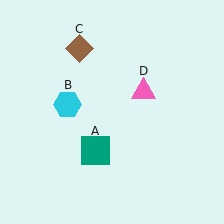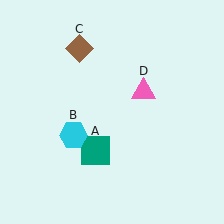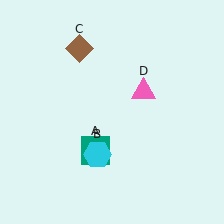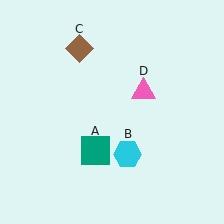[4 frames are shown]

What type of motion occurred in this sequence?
The cyan hexagon (object B) rotated counterclockwise around the center of the scene.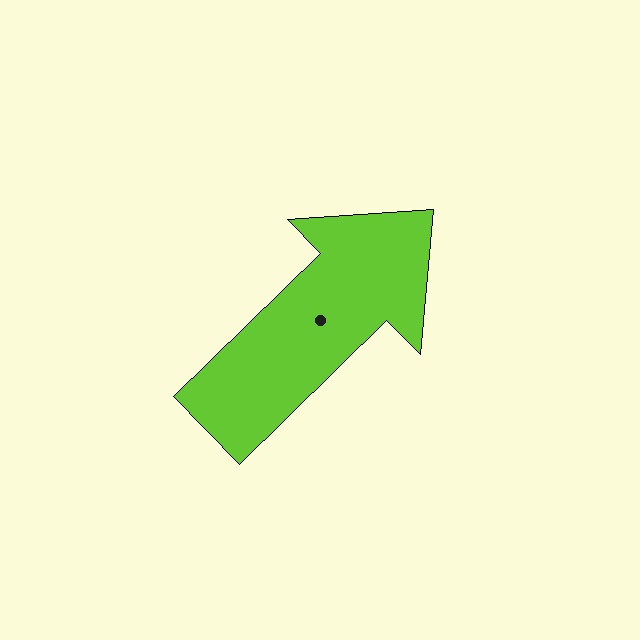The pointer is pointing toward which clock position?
Roughly 2 o'clock.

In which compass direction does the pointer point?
Northeast.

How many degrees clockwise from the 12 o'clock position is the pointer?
Approximately 46 degrees.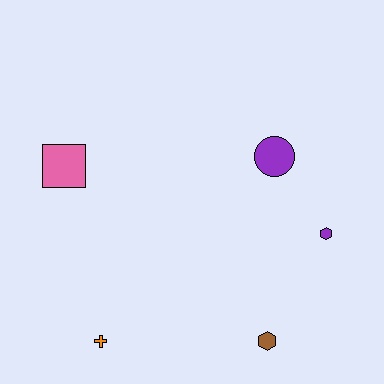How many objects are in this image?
There are 5 objects.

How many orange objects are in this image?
There is 1 orange object.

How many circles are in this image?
There is 1 circle.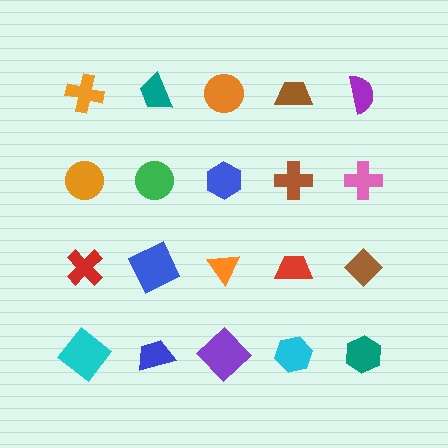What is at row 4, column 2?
A blue trapezoid.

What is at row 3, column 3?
An orange triangle.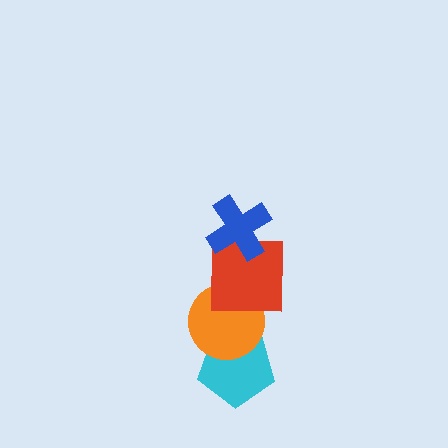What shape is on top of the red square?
The blue cross is on top of the red square.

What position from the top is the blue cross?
The blue cross is 1st from the top.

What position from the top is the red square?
The red square is 2nd from the top.